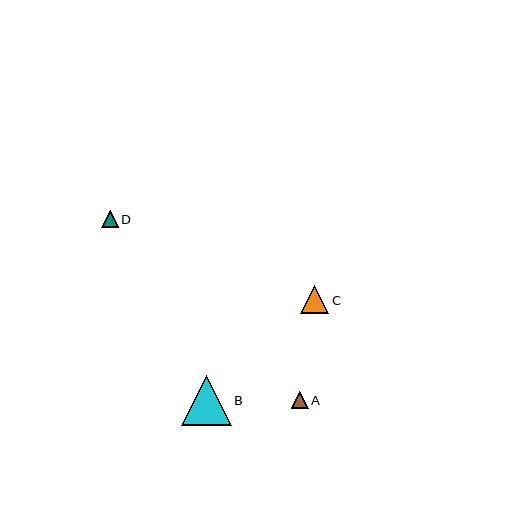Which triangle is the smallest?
Triangle D is the smallest with a size of approximately 16 pixels.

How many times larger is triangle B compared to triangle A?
Triangle B is approximately 3.0 times the size of triangle A.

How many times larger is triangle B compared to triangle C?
Triangle B is approximately 1.8 times the size of triangle C.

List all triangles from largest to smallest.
From largest to smallest: B, C, A, D.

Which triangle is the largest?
Triangle B is the largest with a size of approximately 50 pixels.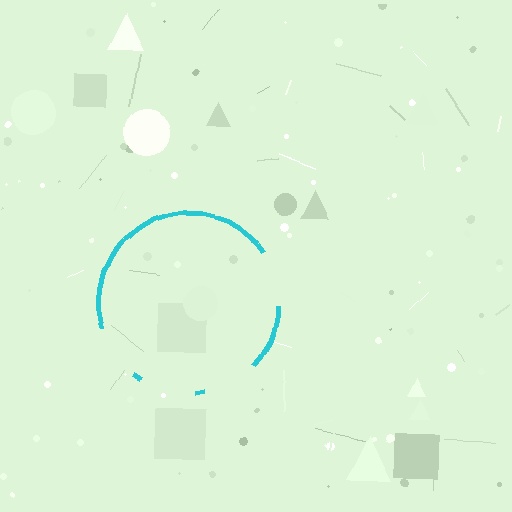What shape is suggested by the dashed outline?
The dashed outline suggests a circle.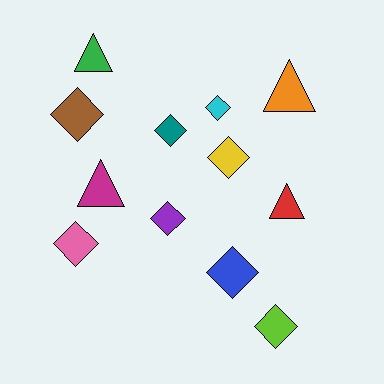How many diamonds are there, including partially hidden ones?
There are 8 diamonds.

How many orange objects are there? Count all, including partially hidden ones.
There is 1 orange object.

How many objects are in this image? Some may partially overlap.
There are 12 objects.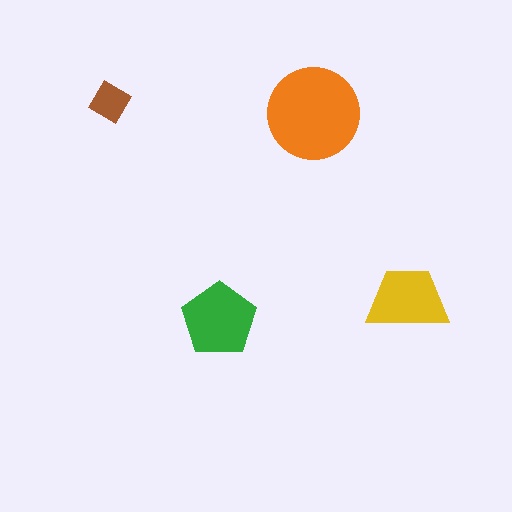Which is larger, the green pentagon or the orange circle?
The orange circle.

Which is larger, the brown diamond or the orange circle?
The orange circle.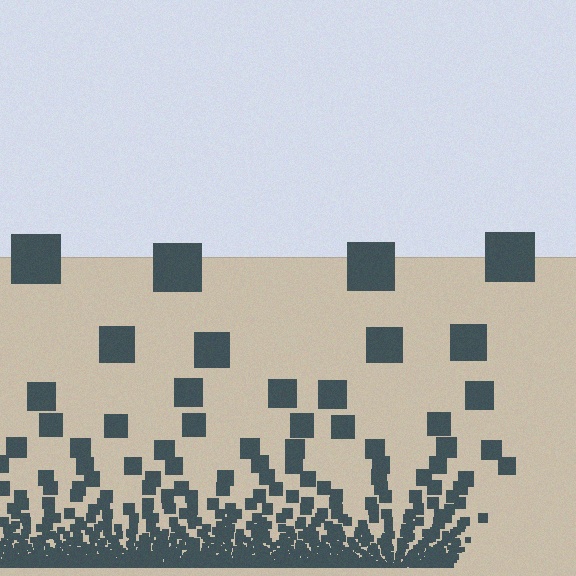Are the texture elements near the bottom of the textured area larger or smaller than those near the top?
Smaller. The gradient is inverted — elements near the bottom are smaller and denser.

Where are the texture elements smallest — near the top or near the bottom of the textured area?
Near the bottom.